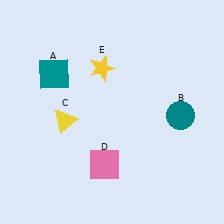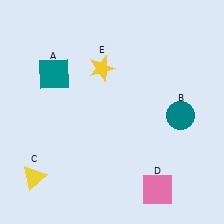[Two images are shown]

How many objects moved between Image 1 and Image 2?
2 objects moved between the two images.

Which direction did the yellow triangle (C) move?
The yellow triangle (C) moved down.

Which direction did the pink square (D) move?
The pink square (D) moved right.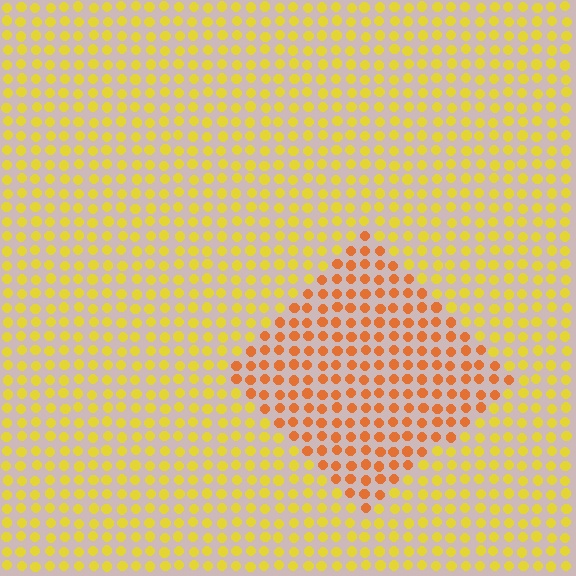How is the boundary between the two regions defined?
The boundary is defined purely by a slight shift in hue (about 35 degrees). Spacing, size, and orientation are identical on both sides.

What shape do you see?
I see a diamond.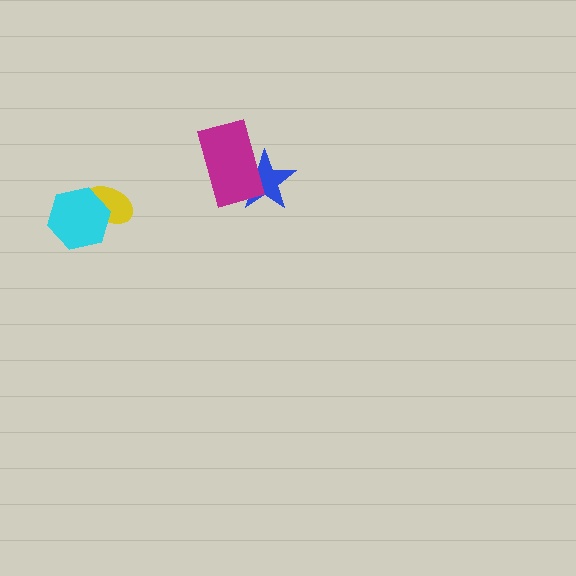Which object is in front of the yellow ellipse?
The cyan hexagon is in front of the yellow ellipse.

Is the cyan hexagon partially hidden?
No, no other shape covers it.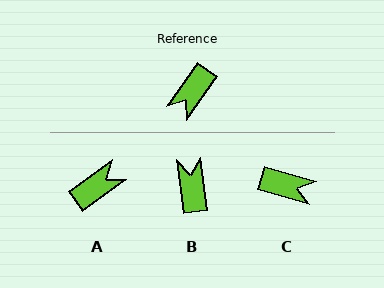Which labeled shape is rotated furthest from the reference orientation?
A, about 161 degrees away.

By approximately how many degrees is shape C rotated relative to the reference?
Approximately 109 degrees counter-clockwise.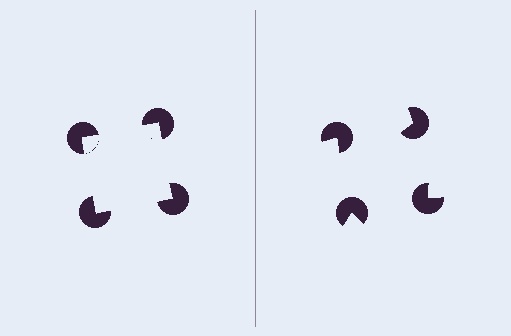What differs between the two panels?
The pac-man discs are positioned identically on both sides; only the wedge orientations differ. On the left they align to a square; on the right they are misaligned.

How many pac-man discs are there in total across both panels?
8 — 4 on each side.